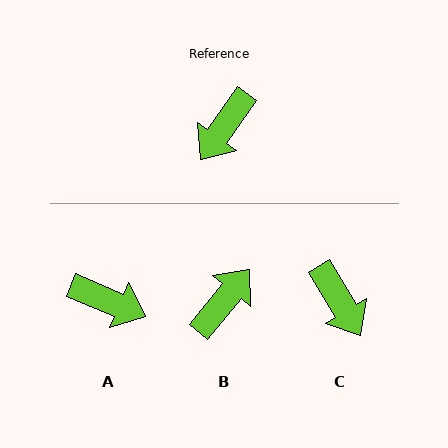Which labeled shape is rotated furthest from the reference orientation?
B, about 176 degrees away.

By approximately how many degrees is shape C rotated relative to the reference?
Approximately 66 degrees counter-clockwise.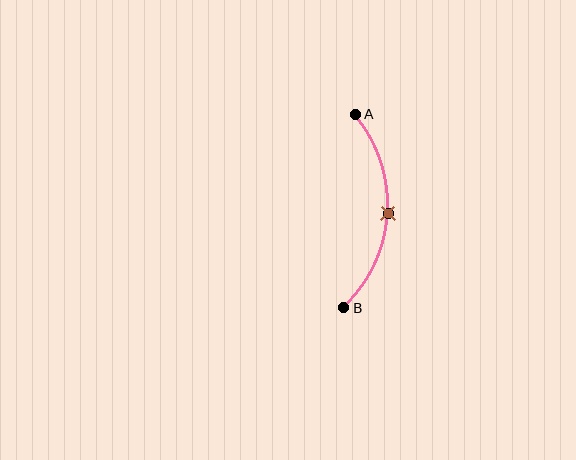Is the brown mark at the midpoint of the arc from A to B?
Yes. The brown mark lies on the arc at equal arc-length from both A and B — it is the arc midpoint.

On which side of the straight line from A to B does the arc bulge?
The arc bulges to the right of the straight line connecting A and B.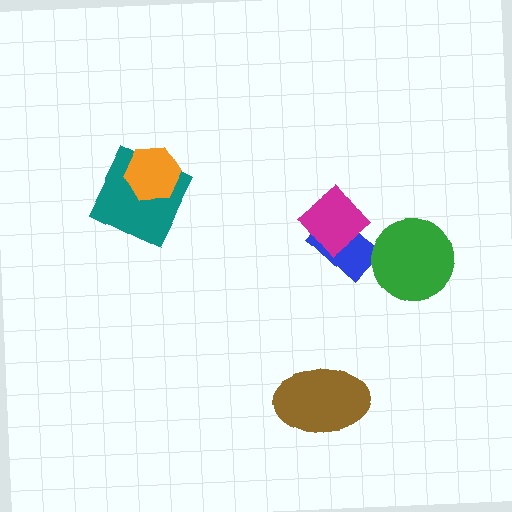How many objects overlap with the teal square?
1 object overlaps with the teal square.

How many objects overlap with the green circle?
0 objects overlap with the green circle.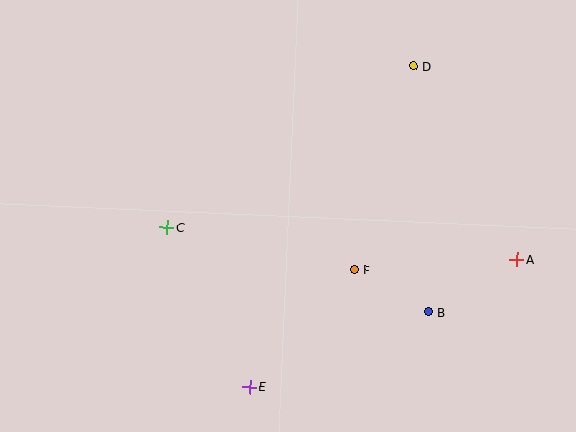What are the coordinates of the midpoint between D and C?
The midpoint between D and C is at (290, 147).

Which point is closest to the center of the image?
Point F at (354, 270) is closest to the center.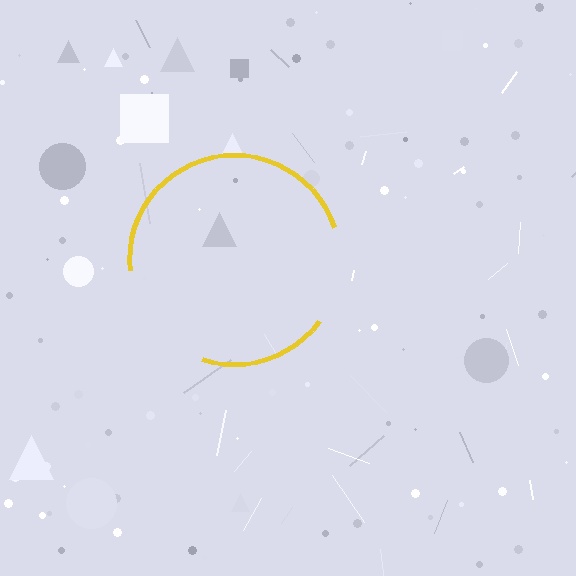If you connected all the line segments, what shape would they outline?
They would outline a circle.